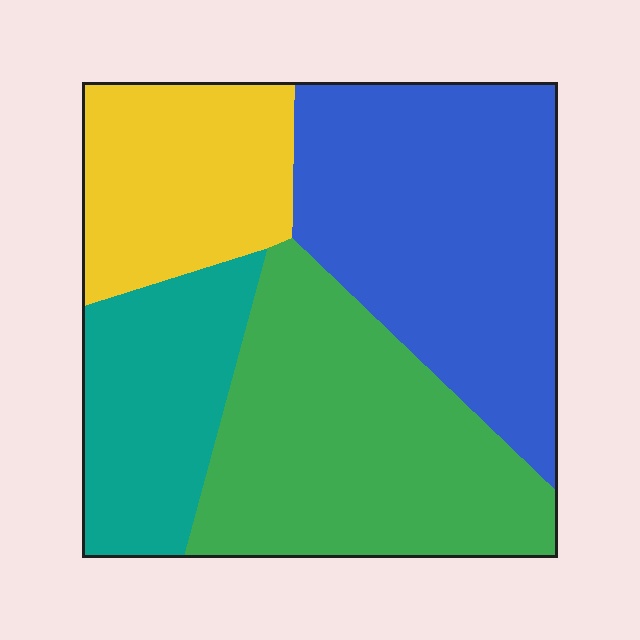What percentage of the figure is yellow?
Yellow covers about 20% of the figure.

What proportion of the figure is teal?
Teal takes up about one sixth (1/6) of the figure.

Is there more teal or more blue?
Blue.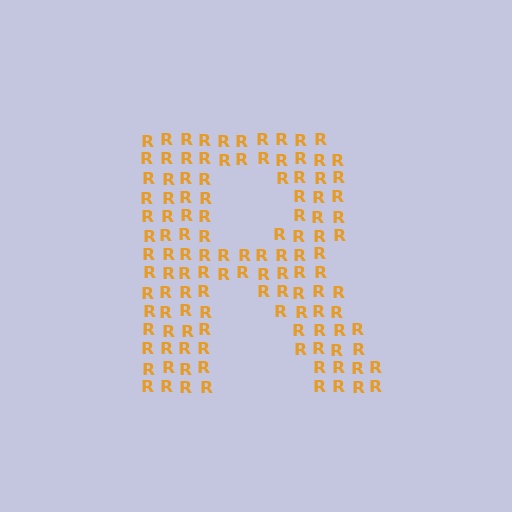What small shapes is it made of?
It is made of small letter R's.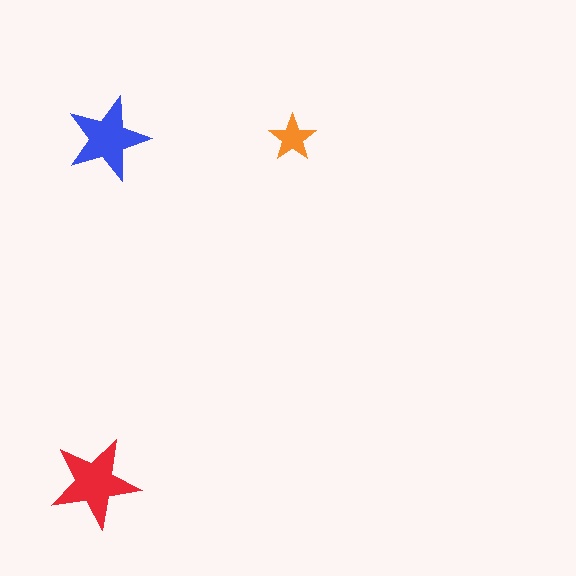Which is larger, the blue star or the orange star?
The blue one.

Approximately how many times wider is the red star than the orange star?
About 2 times wider.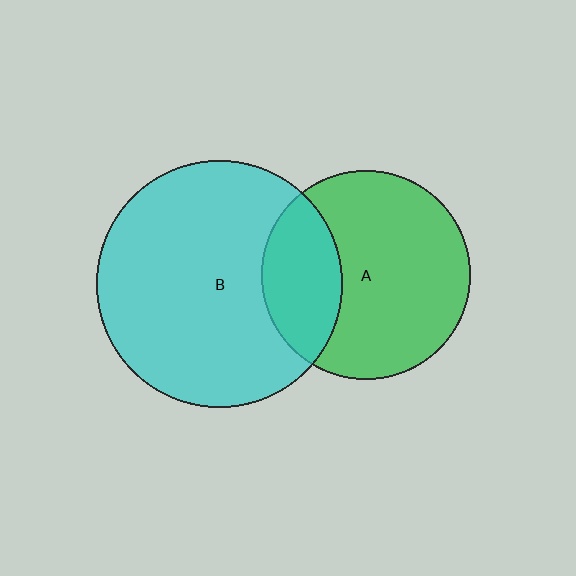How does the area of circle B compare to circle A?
Approximately 1.4 times.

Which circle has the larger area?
Circle B (cyan).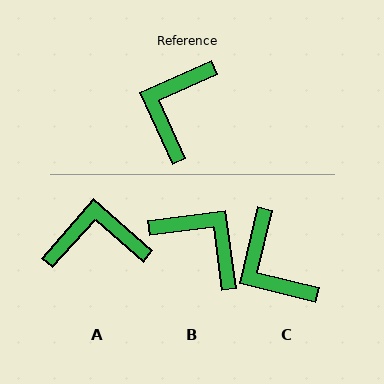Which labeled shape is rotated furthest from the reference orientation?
B, about 107 degrees away.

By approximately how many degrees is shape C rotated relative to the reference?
Approximately 52 degrees counter-clockwise.